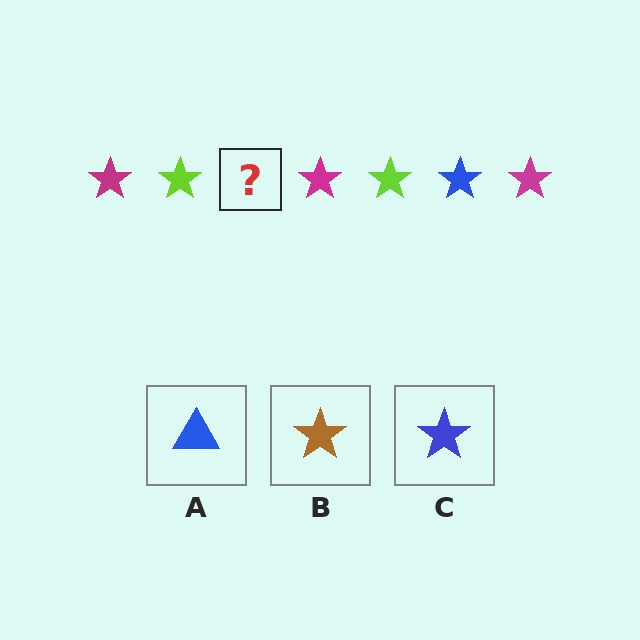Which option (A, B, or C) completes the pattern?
C.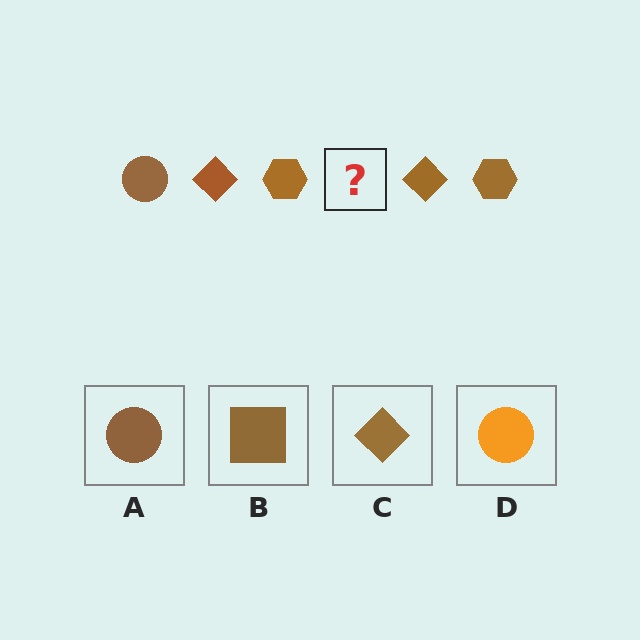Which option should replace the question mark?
Option A.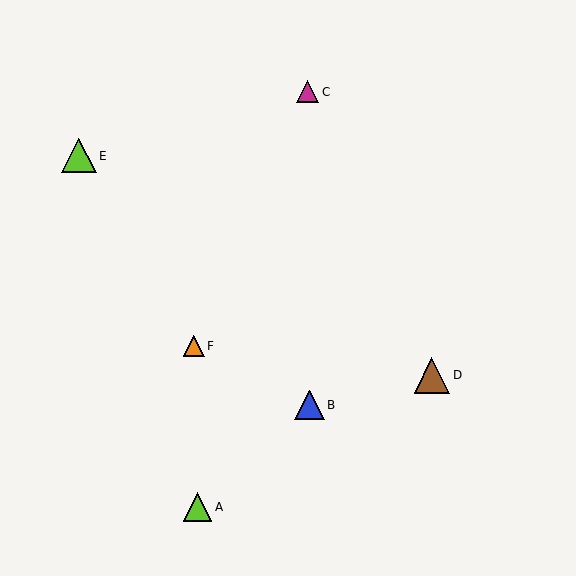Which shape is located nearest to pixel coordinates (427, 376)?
The brown triangle (labeled D) at (432, 375) is nearest to that location.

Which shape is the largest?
The brown triangle (labeled D) is the largest.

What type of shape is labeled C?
Shape C is a magenta triangle.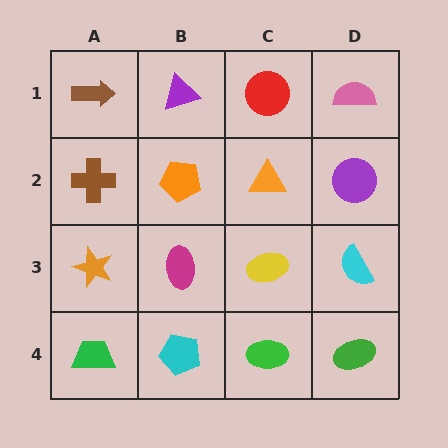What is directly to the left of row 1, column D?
A red circle.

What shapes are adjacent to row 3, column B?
An orange pentagon (row 2, column B), a cyan pentagon (row 4, column B), an orange star (row 3, column A), a yellow ellipse (row 3, column C).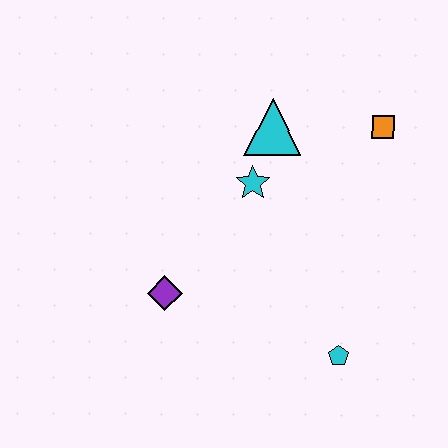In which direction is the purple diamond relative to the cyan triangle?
The purple diamond is below the cyan triangle.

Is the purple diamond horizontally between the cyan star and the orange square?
No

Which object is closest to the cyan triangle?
The cyan star is closest to the cyan triangle.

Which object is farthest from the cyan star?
The cyan pentagon is farthest from the cyan star.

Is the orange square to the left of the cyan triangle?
No